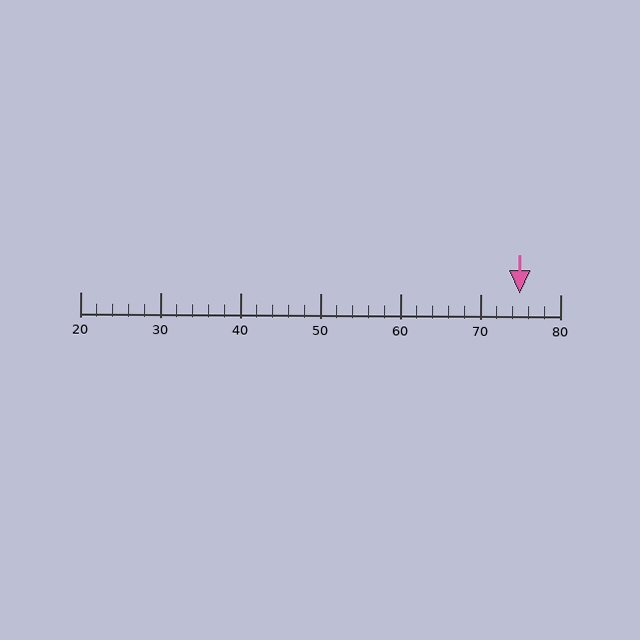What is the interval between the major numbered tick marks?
The major tick marks are spaced 10 units apart.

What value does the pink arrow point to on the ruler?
The pink arrow points to approximately 75.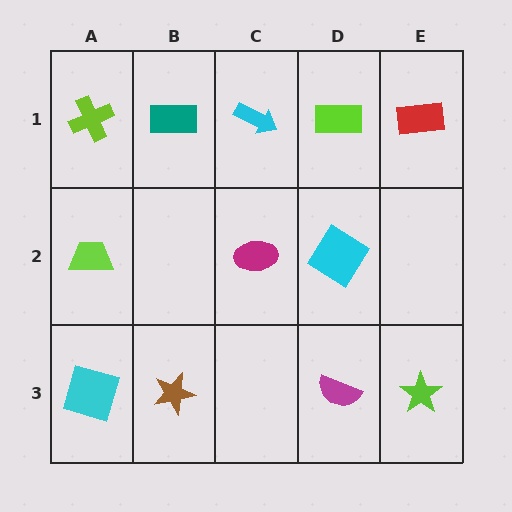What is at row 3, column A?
A cyan square.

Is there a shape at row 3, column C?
No, that cell is empty.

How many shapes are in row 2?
3 shapes.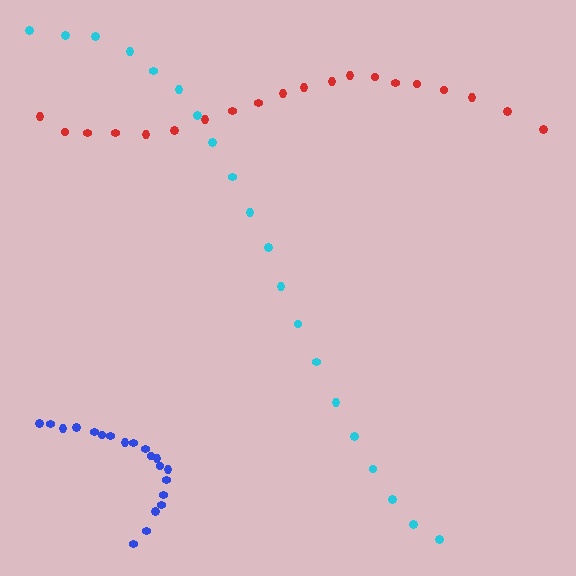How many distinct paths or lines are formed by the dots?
There are 3 distinct paths.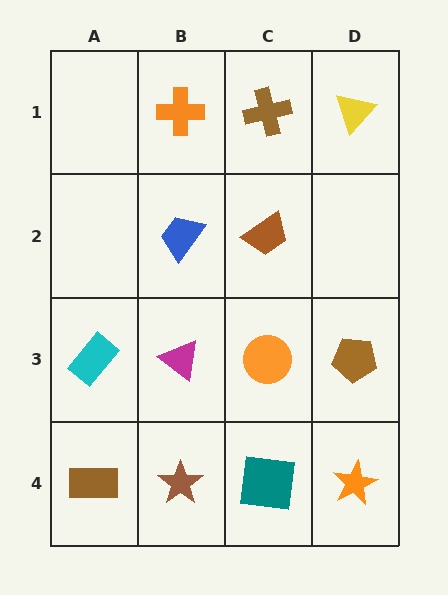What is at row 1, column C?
A brown cross.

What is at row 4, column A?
A brown rectangle.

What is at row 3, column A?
A cyan rectangle.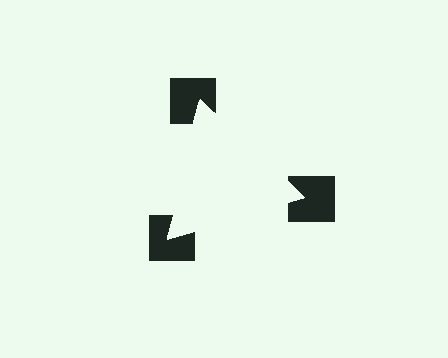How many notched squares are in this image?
There are 3 — one at each vertex of the illusory triangle.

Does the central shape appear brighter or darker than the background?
It typically appears slightly brighter than the background, even though no actual brightness change is drawn.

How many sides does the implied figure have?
3 sides.